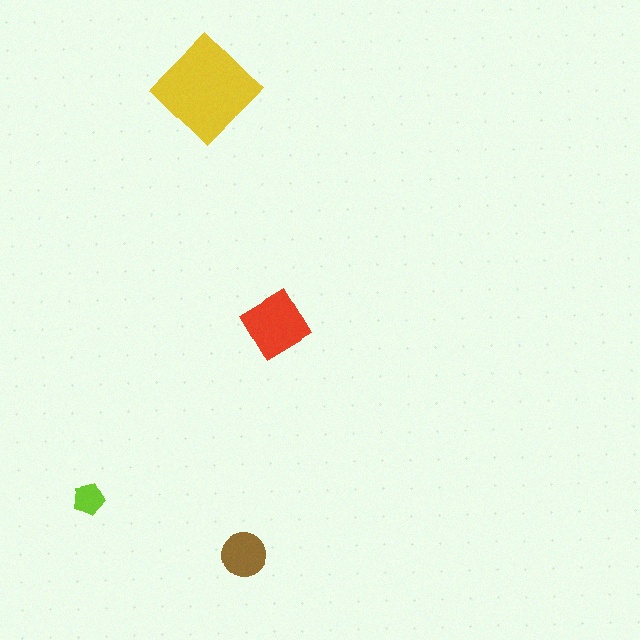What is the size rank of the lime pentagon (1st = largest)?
4th.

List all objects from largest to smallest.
The yellow diamond, the red diamond, the brown circle, the lime pentagon.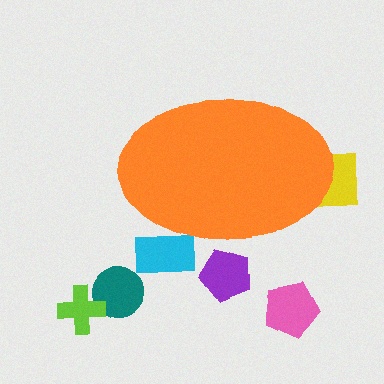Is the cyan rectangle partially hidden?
Yes, the cyan rectangle is partially hidden behind the orange ellipse.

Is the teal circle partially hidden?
No, the teal circle is fully visible.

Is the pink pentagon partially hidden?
No, the pink pentagon is fully visible.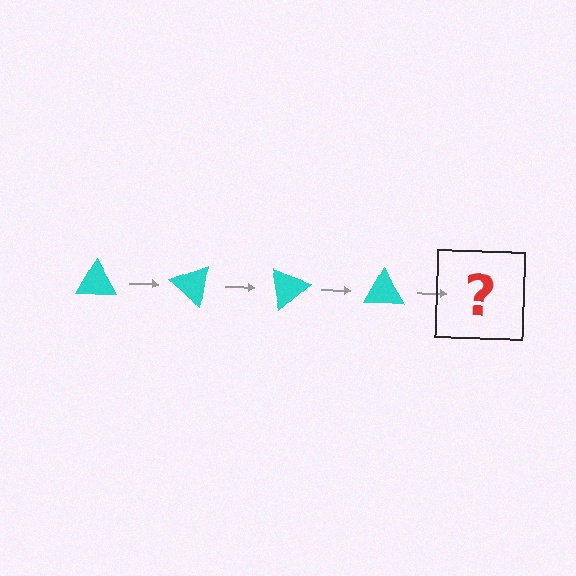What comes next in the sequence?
The next element should be a cyan triangle rotated 160 degrees.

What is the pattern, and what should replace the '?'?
The pattern is that the triangle rotates 40 degrees each step. The '?' should be a cyan triangle rotated 160 degrees.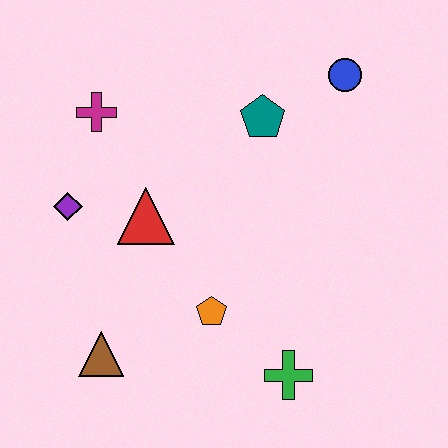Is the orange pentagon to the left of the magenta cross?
No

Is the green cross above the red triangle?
No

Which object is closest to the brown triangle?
The orange pentagon is closest to the brown triangle.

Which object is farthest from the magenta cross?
The green cross is farthest from the magenta cross.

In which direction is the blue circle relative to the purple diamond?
The blue circle is to the right of the purple diamond.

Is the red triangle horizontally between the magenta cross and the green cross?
Yes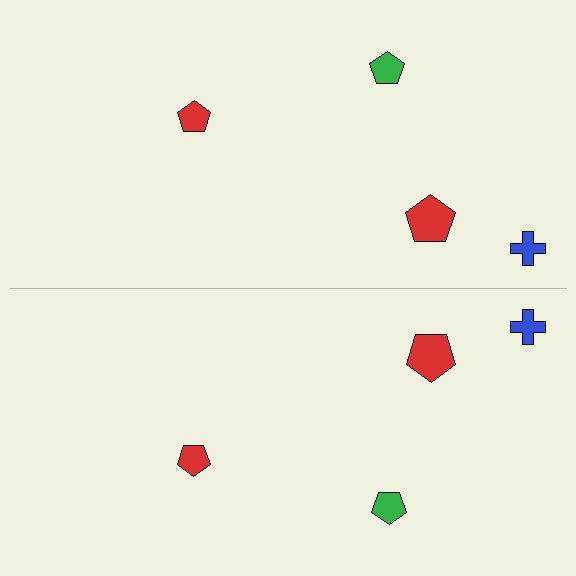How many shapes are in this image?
There are 8 shapes in this image.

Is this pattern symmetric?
Yes, this pattern has bilateral (reflection) symmetry.